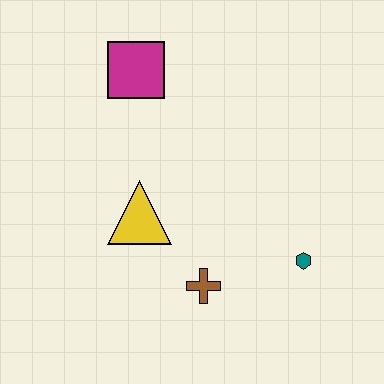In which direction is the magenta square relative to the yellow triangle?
The magenta square is above the yellow triangle.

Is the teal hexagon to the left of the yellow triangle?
No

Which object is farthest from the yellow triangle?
The teal hexagon is farthest from the yellow triangle.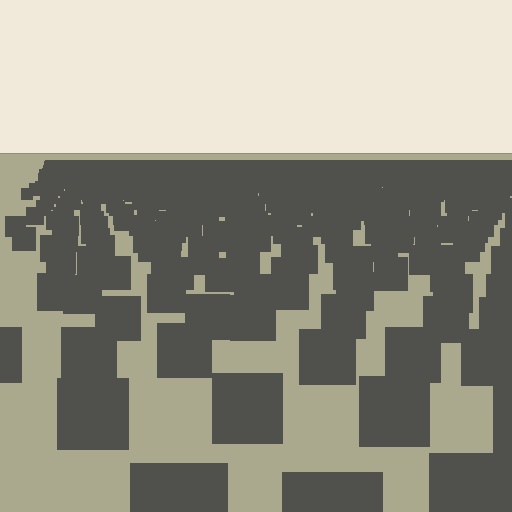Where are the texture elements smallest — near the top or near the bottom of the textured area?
Near the top.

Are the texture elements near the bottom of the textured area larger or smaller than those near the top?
Larger. Near the bottom, elements are closer to the viewer and appear at a bigger on-screen size.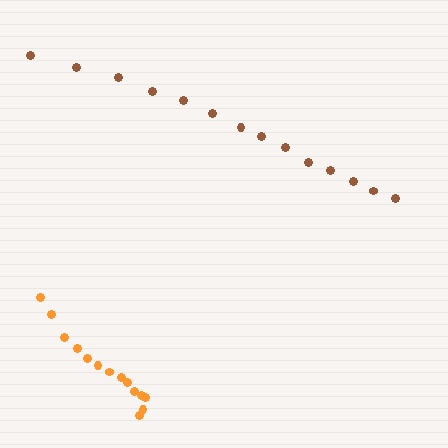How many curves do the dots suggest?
There are 2 distinct paths.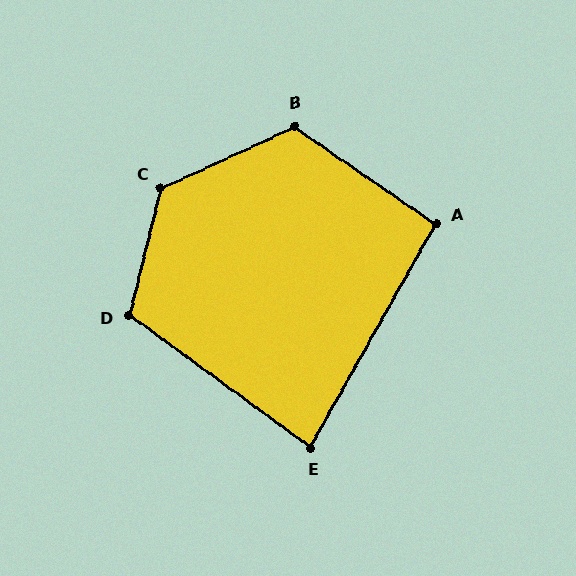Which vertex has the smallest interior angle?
E, at approximately 83 degrees.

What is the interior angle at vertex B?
Approximately 121 degrees (obtuse).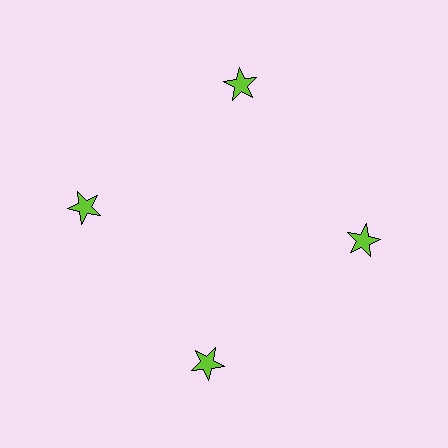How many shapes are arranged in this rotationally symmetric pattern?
There are 4 shapes, arranged in 4 groups of 1.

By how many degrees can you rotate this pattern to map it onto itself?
The pattern maps onto itself every 90 degrees of rotation.